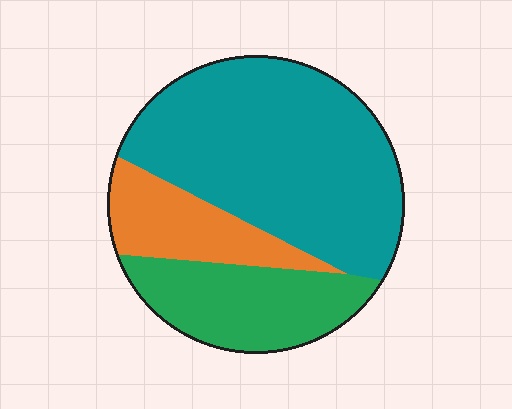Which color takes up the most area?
Teal, at roughly 60%.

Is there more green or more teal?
Teal.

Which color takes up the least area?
Orange, at roughly 15%.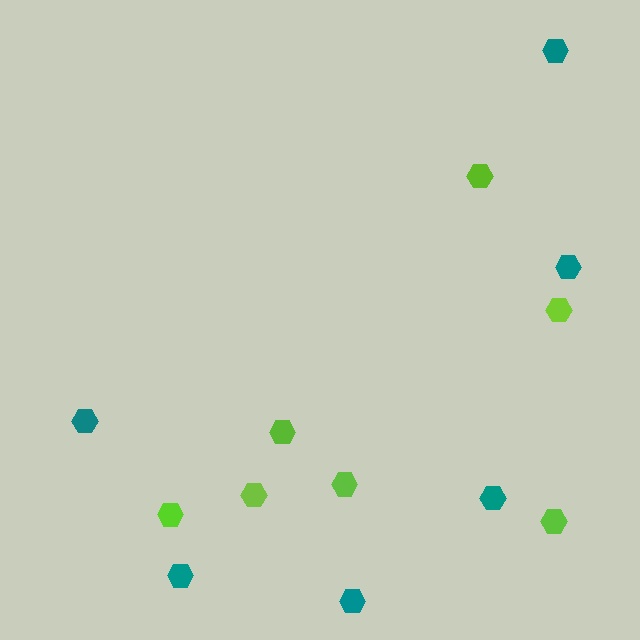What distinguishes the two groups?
There are 2 groups: one group of lime hexagons (7) and one group of teal hexagons (6).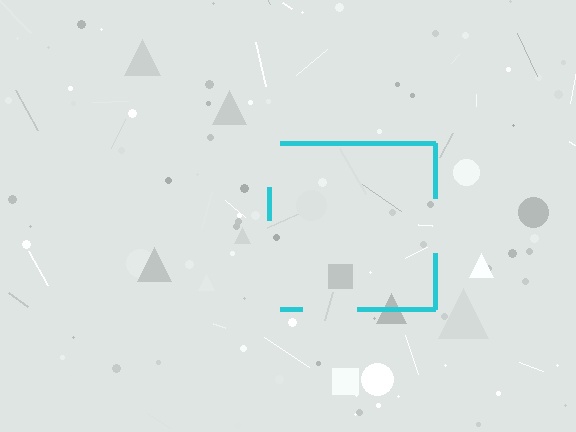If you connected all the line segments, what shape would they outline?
They would outline a square.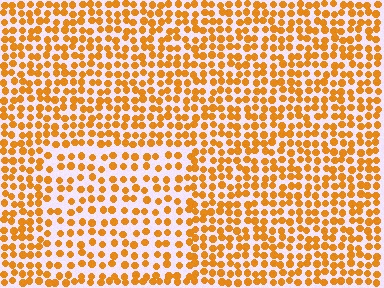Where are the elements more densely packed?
The elements are more densely packed outside the rectangle boundary.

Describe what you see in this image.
The image contains small orange elements arranged at two different densities. A rectangle-shaped region is visible where the elements are less densely packed than the surrounding area.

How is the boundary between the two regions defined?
The boundary is defined by a change in element density (approximately 1.6x ratio). All elements are the same color, size, and shape.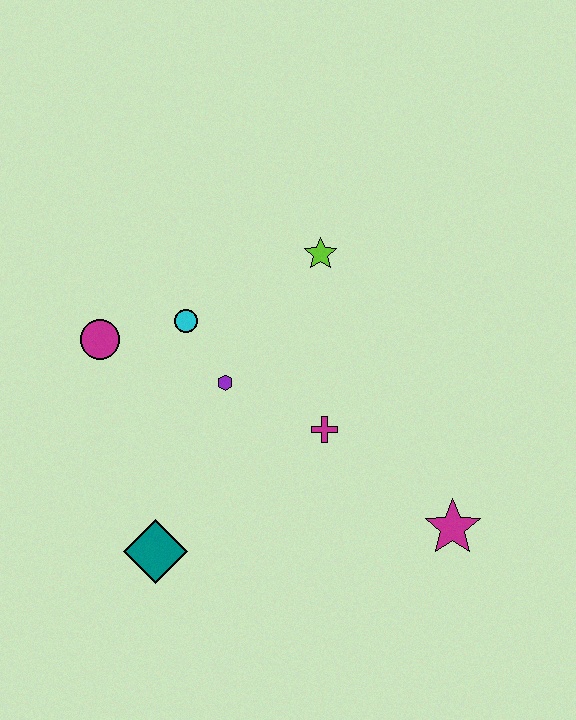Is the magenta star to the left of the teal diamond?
No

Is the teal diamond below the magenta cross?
Yes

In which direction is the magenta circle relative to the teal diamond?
The magenta circle is above the teal diamond.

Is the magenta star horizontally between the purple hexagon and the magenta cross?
No